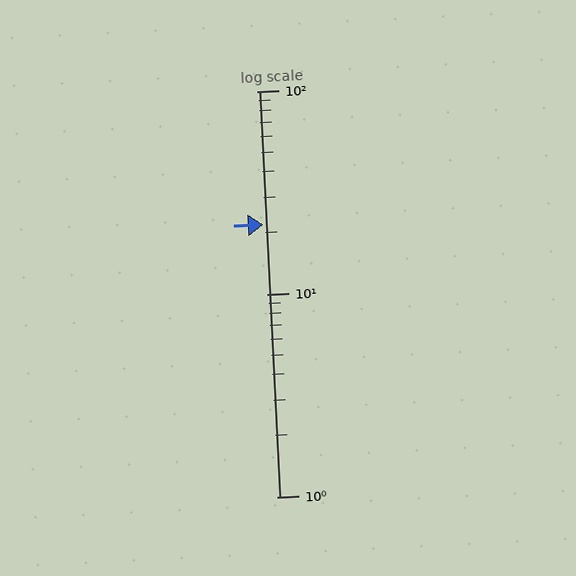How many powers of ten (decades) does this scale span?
The scale spans 2 decades, from 1 to 100.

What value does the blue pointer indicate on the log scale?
The pointer indicates approximately 22.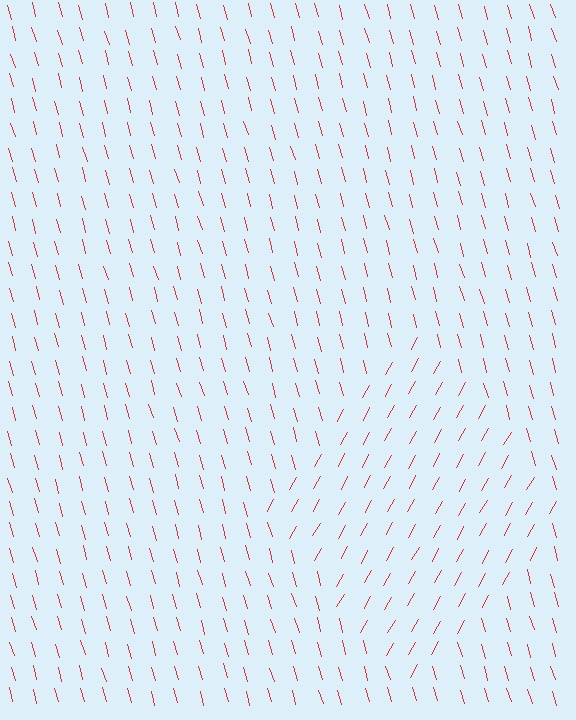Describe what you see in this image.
The image is filled with small red line segments. A diamond region in the image has lines oriented differently from the surrounding lines, creating a visible texture boundary.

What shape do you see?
I see a diamond.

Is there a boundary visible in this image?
Yes, there is a texture boundary formed by a change in line orientation.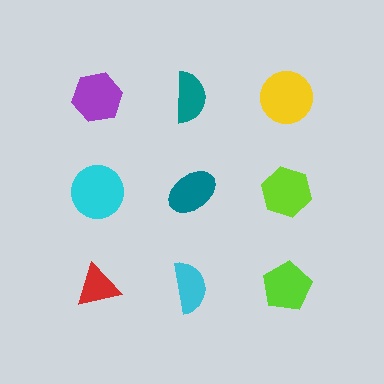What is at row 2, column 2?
A teal ellipse.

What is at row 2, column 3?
A lime hexagon.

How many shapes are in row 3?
3 shapes.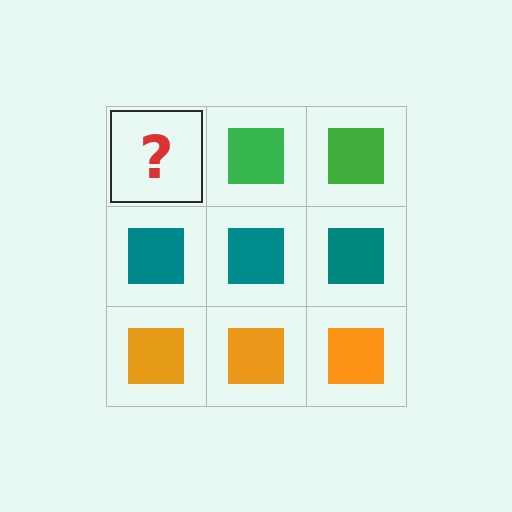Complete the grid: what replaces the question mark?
The question mark should be replaced with a green square.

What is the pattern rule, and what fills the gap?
The rule is that each row has a consistent color. The gap should be filled with a green square.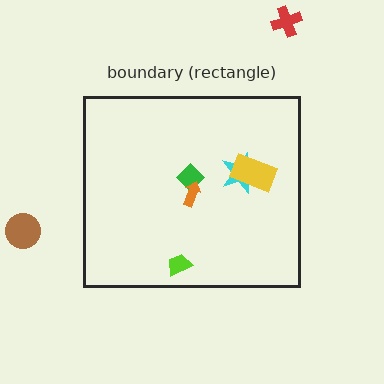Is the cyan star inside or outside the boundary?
Inside.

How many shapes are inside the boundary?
5 inside, 2 outside.